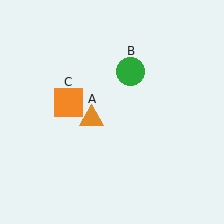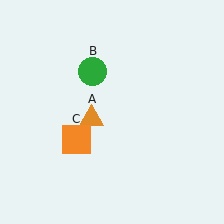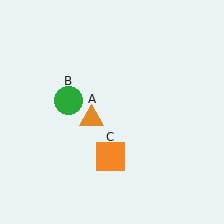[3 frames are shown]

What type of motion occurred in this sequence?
The green circle (object B), orange square (object C) rotated counterclockwise around the center of the scene.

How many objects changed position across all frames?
2 objects changed position: green circle (object B), orange square (object C).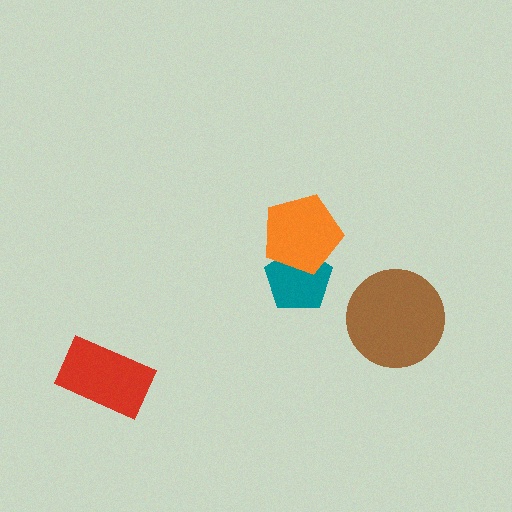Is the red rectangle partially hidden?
No, no other shape covers it.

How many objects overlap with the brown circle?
0 objects overlap with the brown circle.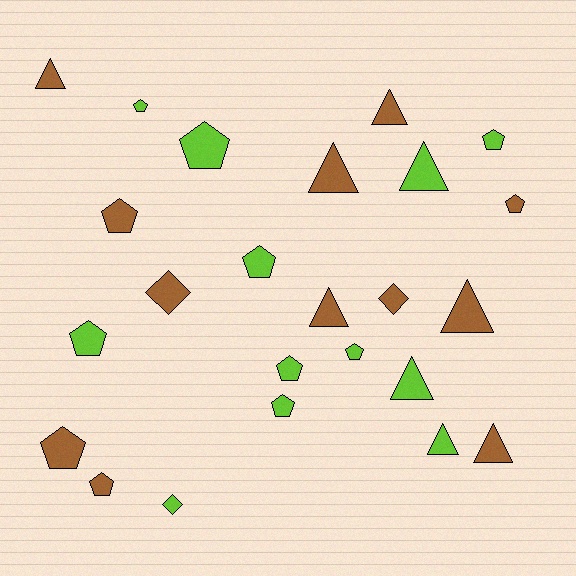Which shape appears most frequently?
Pentagon, with 12 objects.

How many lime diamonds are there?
There is 1 lime diamond.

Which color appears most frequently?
Lime, with 12 objects.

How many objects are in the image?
There are 24 objects.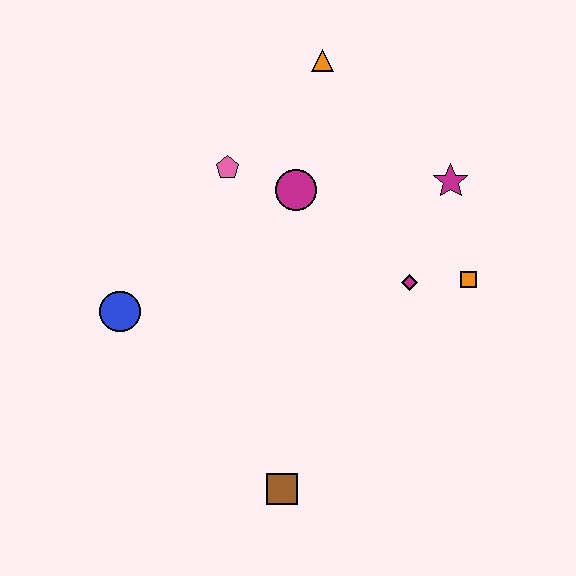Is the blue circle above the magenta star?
No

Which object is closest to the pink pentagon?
The magenta circle is closest to the pink pentagon.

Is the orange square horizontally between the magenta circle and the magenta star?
No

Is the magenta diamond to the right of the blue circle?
Yes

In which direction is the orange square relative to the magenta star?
The orange square is below the magenta star.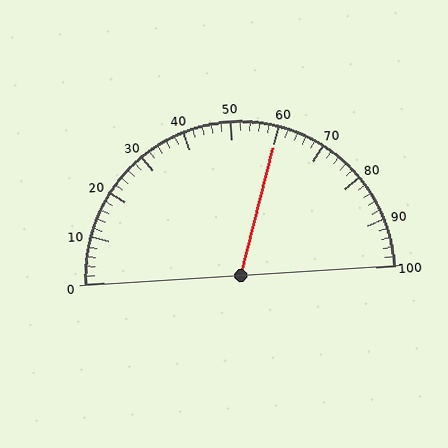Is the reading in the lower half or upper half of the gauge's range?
The reading is in the upper half of the range (0 to 100).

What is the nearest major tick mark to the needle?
The nearest major tick mark is 60.